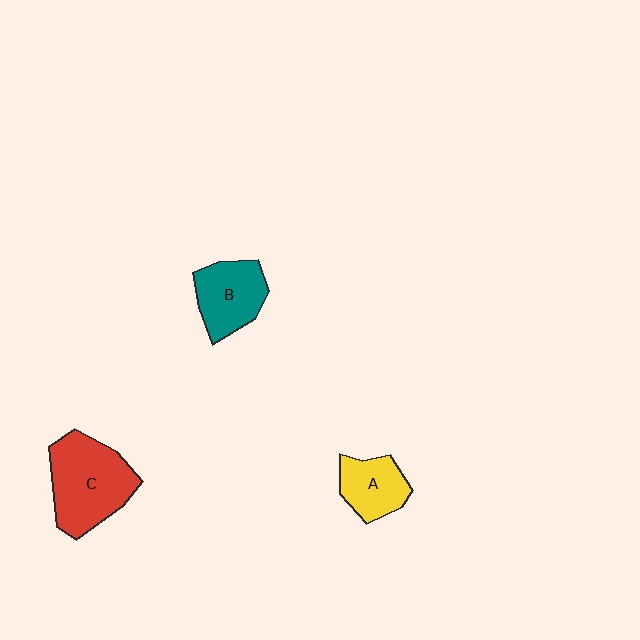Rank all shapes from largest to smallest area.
From largest to smallest: C (red), B (teal), A (yellow).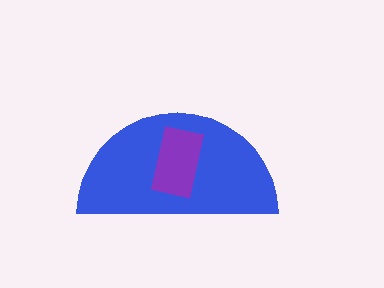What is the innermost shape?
The purple rectangle.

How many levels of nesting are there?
2.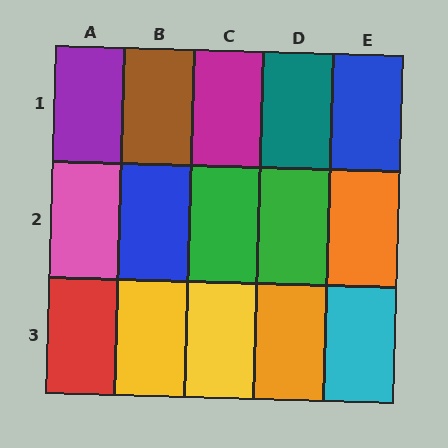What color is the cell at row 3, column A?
Red.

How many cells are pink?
1 cell is pink.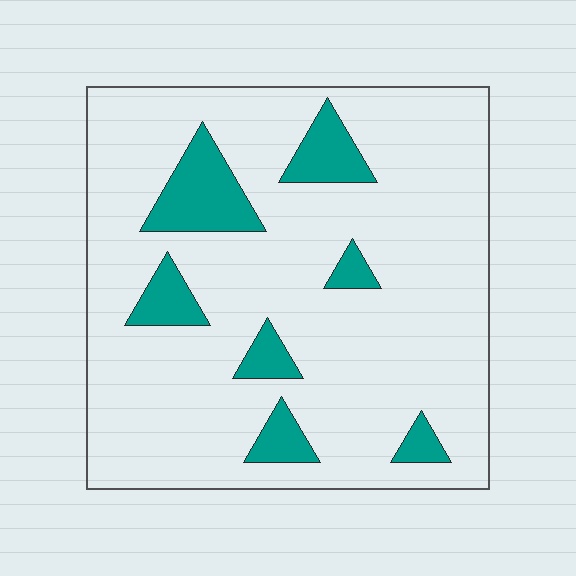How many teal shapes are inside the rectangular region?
7.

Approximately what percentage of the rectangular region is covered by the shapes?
Approximately 15%.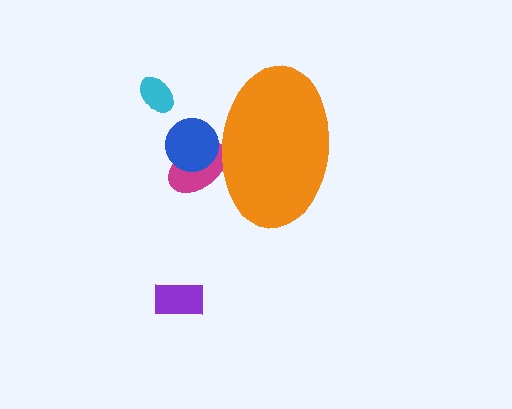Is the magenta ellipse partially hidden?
Yes, the magenta ellipse is partially hidden behind the orange ellipse.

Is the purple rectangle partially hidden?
No, the purple rectangle is fully visible.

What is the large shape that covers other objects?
An orange ellipse.